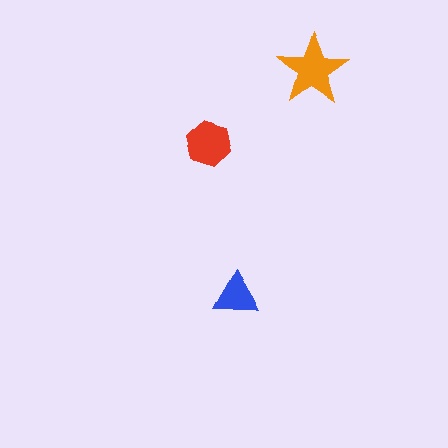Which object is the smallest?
The blue triangle.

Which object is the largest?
The orange star.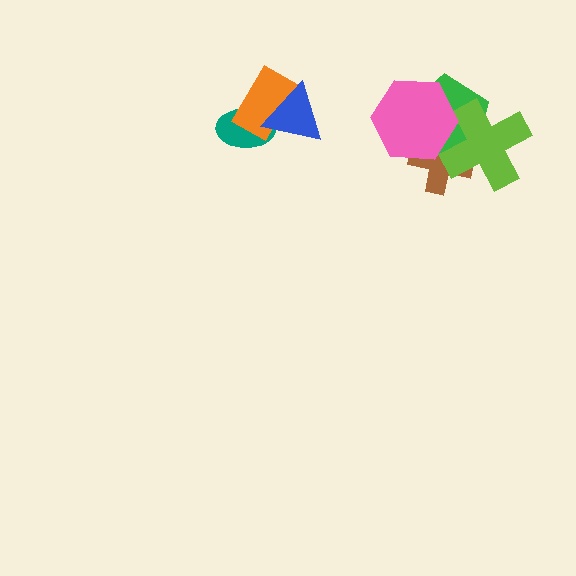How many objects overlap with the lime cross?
3 objects overlap with the lime cross.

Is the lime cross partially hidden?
Yes, it is partially covered by another shape.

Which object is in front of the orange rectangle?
The blue triangle is in front of the orange rectangle.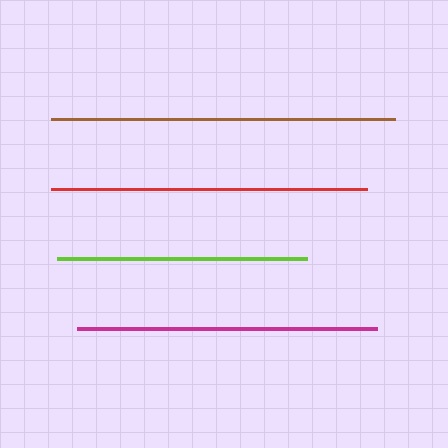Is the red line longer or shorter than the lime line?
The red line is longer than the lime line.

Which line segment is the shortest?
The lime line is the shortest at approximately 250 pixels.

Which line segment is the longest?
The brown line is the longest at approximately 343 pixels.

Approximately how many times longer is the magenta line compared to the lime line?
The magenta line is approximately 1.2 times the length of the lime line.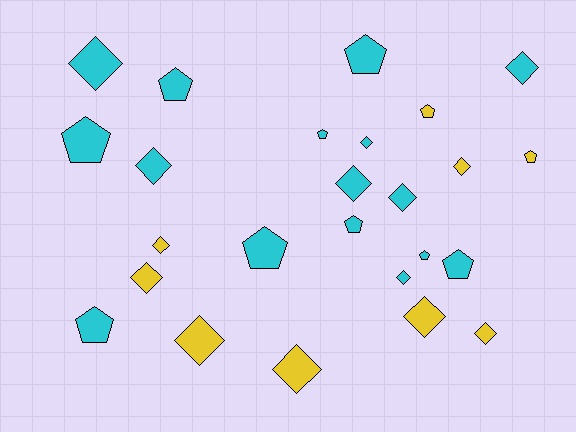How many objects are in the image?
There are 25 objects.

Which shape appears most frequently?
Diamond, with 14 objects.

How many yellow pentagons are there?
There are 2 yellow pentagons.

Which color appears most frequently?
Cyan, with 16 objects.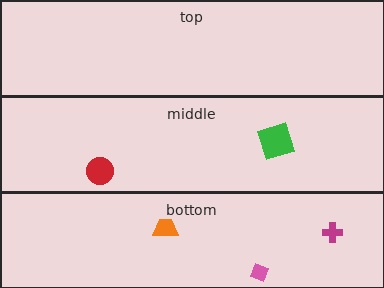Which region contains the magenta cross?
The bottom region.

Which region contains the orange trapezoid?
The bottom region.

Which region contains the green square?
The middle region.